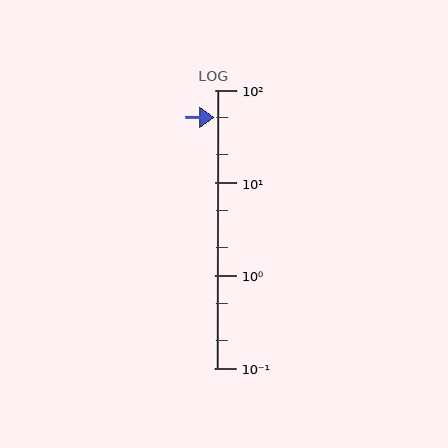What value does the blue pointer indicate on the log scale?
The pointer indicates approximately 51.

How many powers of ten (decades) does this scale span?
The scale spans 3 decades, from 0.1 to 100.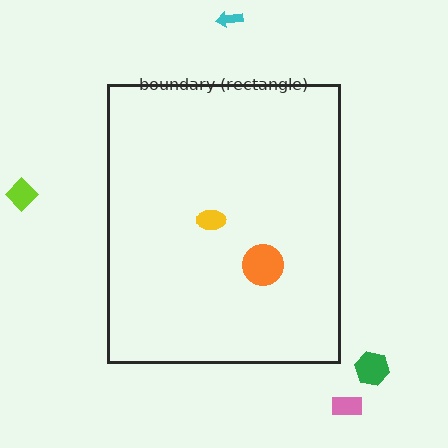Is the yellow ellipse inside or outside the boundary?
Inside.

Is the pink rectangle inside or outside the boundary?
Outside.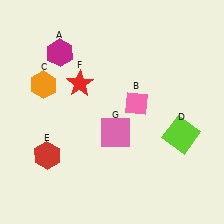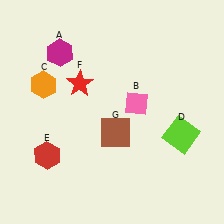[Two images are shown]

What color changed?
The square (G) changed from pink in Image 1 to brown in Image 2.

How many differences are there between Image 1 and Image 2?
There is 1 difference between the two images.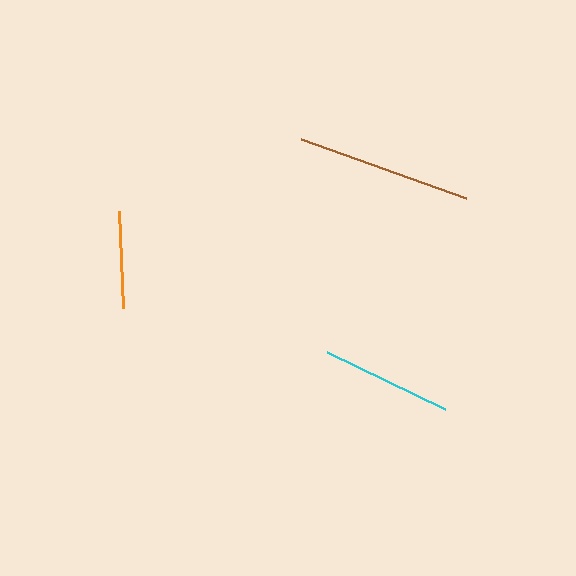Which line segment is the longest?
The brown line is the longest at approximately 175 pixels.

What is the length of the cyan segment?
The cyan segment is approximately 131 pixels long.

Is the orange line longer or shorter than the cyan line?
The cyan line is longer than the orange line.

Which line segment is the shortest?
The orange line is the shortest at approximately 98 pixels.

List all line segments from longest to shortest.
From longest to shortest: brown, cyan, orange.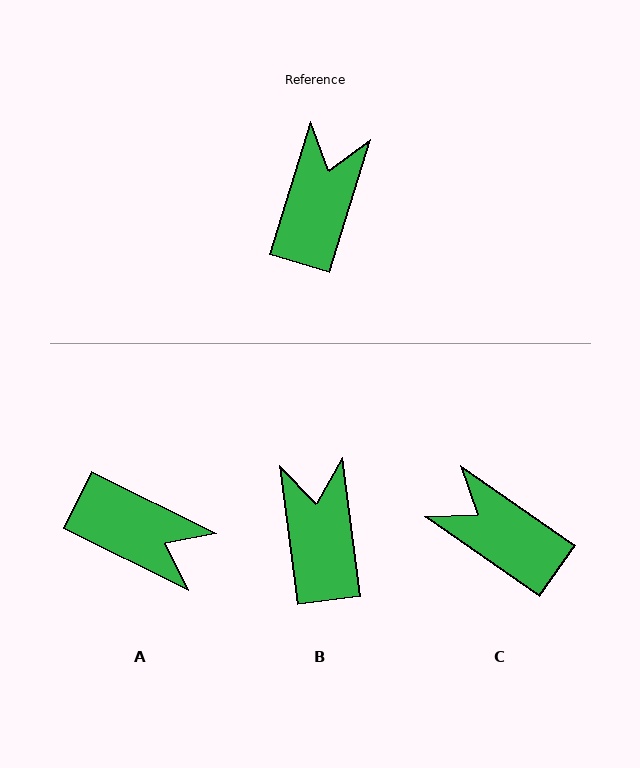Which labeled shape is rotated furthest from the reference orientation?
A, about 100 degrees away.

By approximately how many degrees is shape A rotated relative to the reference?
Approximately 100 degrees clockwise.